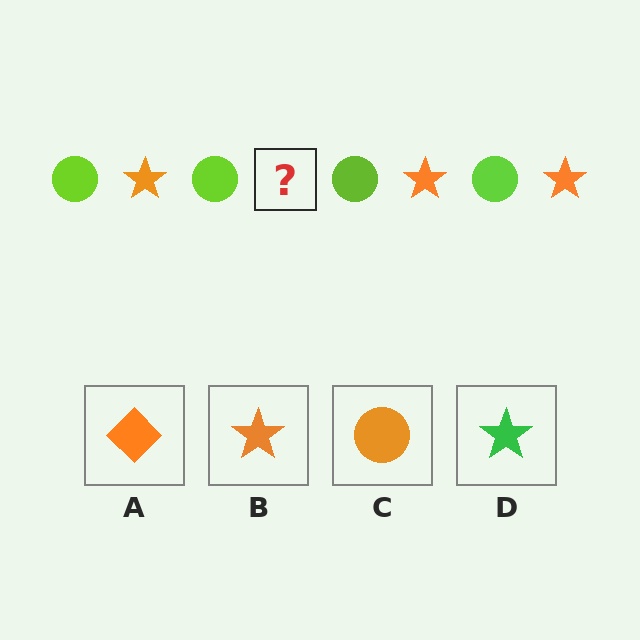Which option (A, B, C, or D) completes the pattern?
B.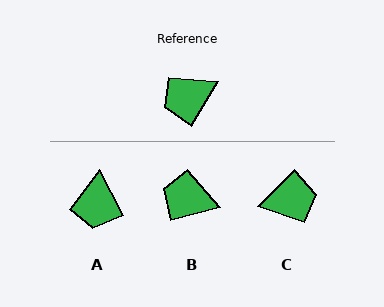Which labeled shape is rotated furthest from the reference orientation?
C, about 166 degrees away.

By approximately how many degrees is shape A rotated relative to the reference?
Approximately 58 degrees counter-clockwise.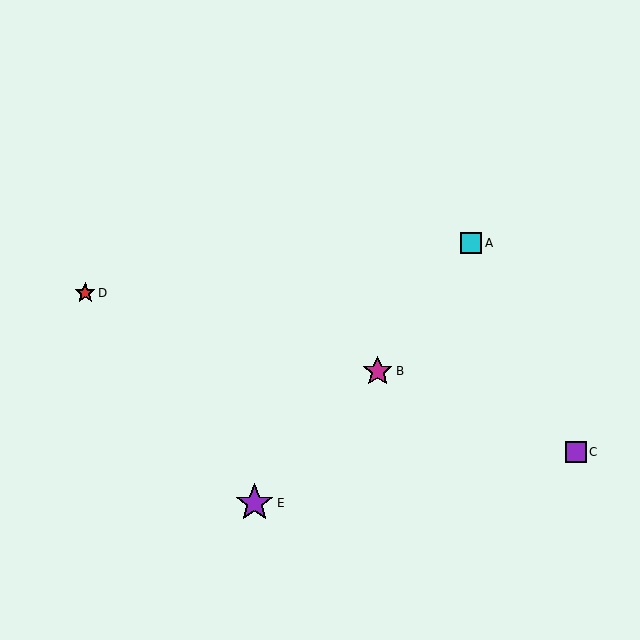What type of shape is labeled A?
Shape A is a cyan square.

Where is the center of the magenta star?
The center of the magenta star is at (378, 371).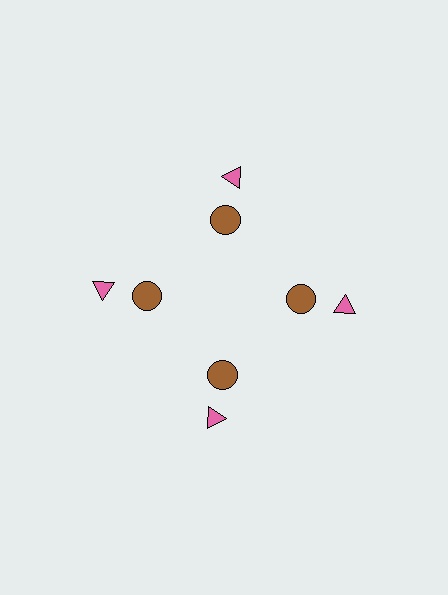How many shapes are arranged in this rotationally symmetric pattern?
There are 8 shapes, arranged in 4 groups of 2.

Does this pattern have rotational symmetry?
Yes, this pattern has 4-fold rotational symmetry. It looks the same after rotating 90 degrees around the center.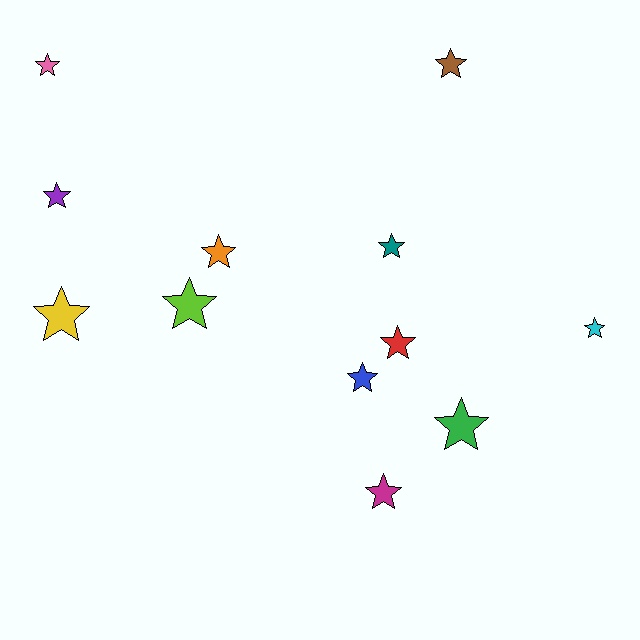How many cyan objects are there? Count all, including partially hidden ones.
There is 1 cyan object.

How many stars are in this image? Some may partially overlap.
There are 12 stars.